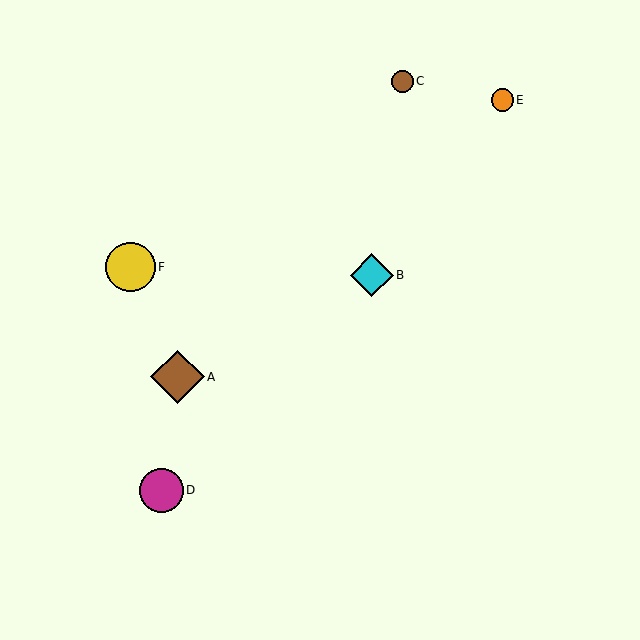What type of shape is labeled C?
Shape C is a brown circle.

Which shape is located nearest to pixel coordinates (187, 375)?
The brown diamond (labeled A) at (177, 377) is nearest to that location.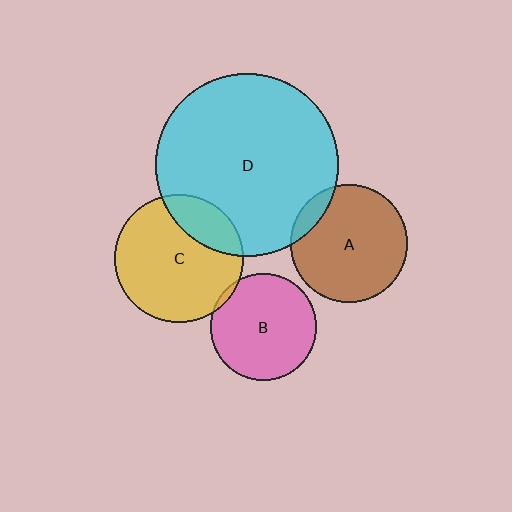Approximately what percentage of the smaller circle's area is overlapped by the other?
Approximately 5%.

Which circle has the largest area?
Circle D (cyan).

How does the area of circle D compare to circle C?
Approximately 2.0 times.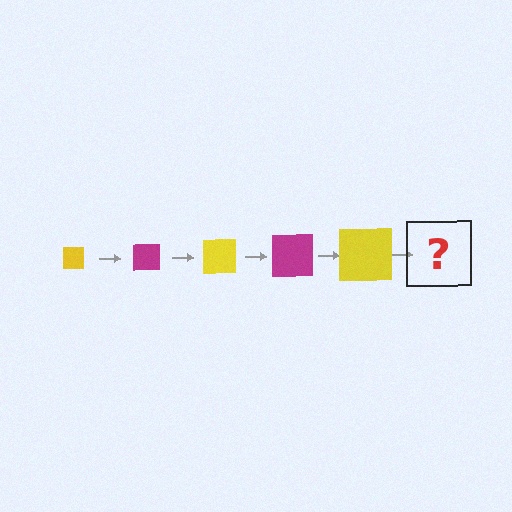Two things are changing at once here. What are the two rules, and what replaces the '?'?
The two rules are that the square grows larger each step and the color cycles through yellow and magenta. The '?' should be a magenta square, larger than the previous one.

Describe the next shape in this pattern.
It should be a magenta square, larger than the previous one.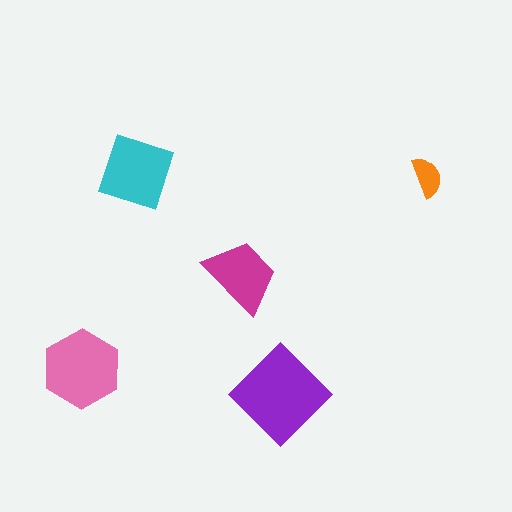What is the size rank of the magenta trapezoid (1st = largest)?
4th.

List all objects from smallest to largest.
The orange semicircle, the magenta trapezoid, the cyan square, the pink hexagon, the purple diamond.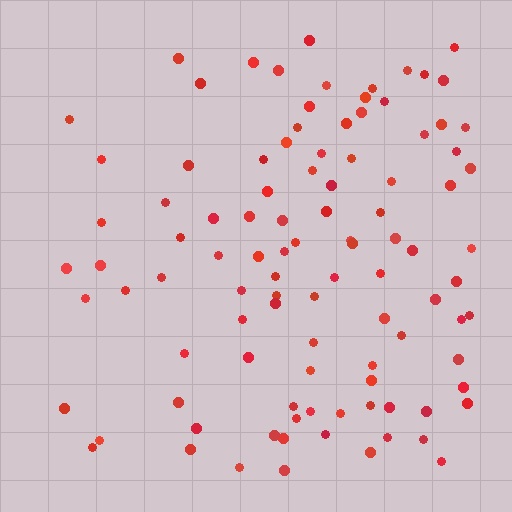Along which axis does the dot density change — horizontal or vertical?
Horizontal.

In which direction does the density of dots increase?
From left to right, with the right side densest.